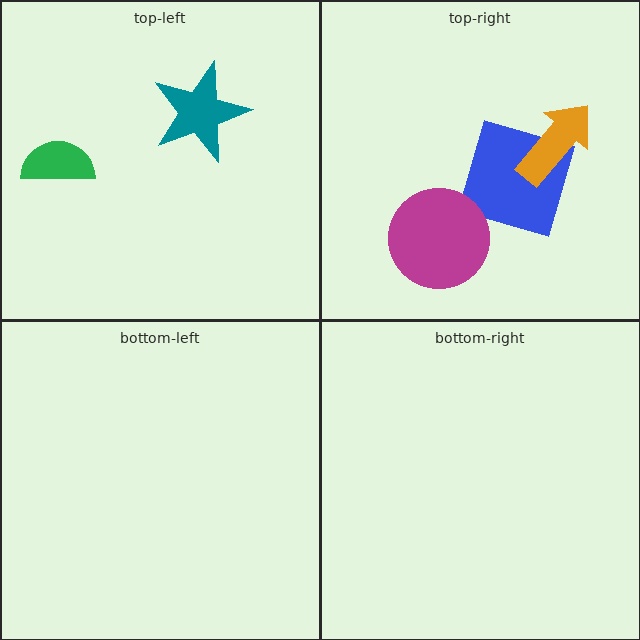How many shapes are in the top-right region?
3.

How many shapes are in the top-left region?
2.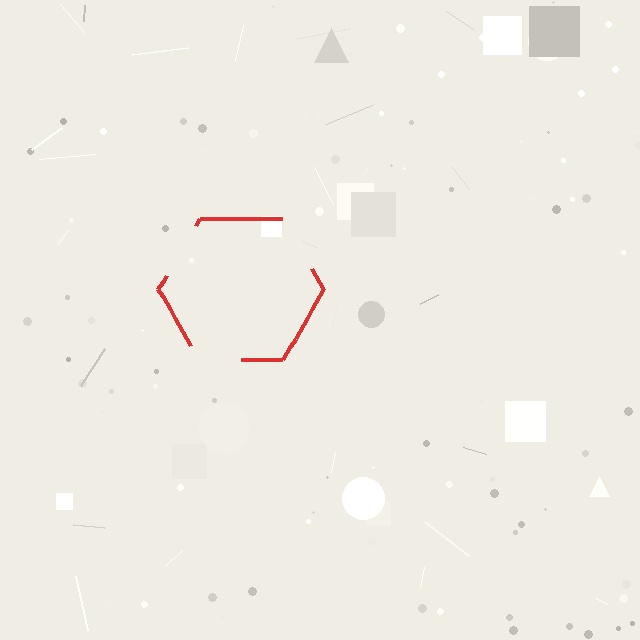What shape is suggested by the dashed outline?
The dashed outline suggests a hexagon.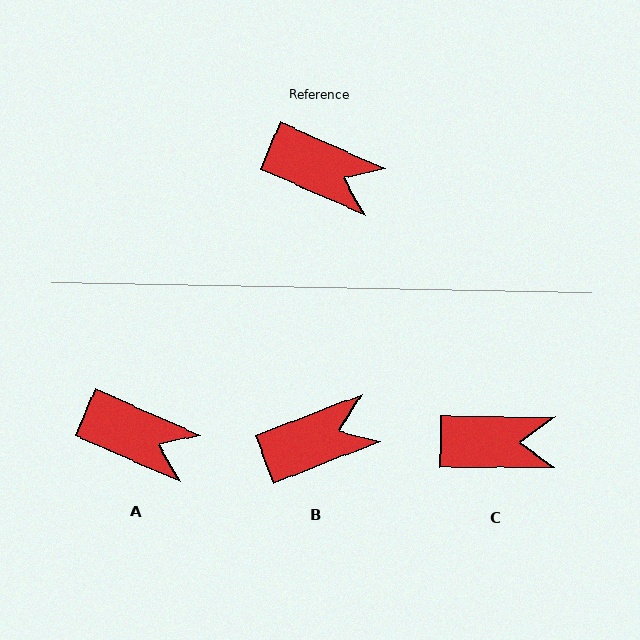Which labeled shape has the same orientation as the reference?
A.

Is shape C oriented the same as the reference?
No, it is off by about 23 degrees.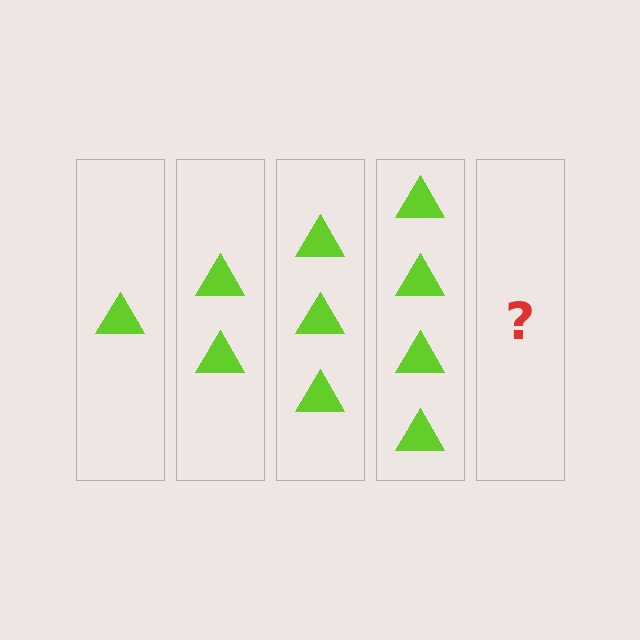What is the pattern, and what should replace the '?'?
The pattern is that each step adds one more triangle. The '?' should be 5 triangles.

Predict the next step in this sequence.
The next step is 5 triangles.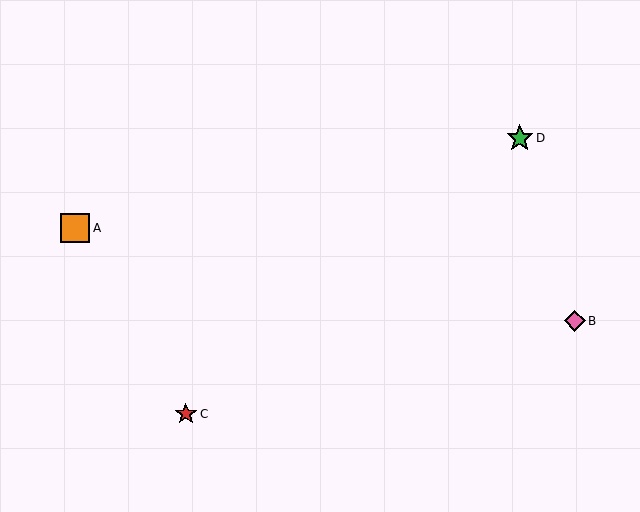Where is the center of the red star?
The center of the red star is at (186, 414).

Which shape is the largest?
The orange square (labeled A) is the largest.